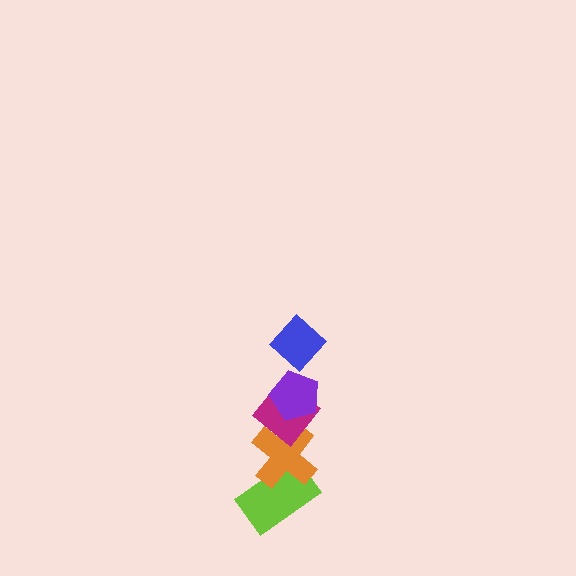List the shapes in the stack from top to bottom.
From top to bottom: the blue diamond, the purple pentagon, the magenta diamond, the orange cross, the lime rectangle.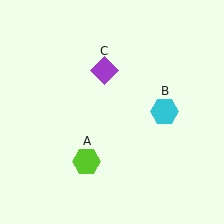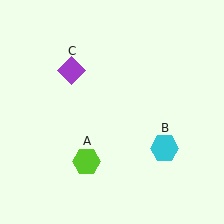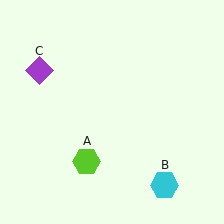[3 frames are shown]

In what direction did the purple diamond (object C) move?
The purple diamond (object C) moved left.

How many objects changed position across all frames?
2 objects changed position: cyan hexagon (object B), purple diamond (object C).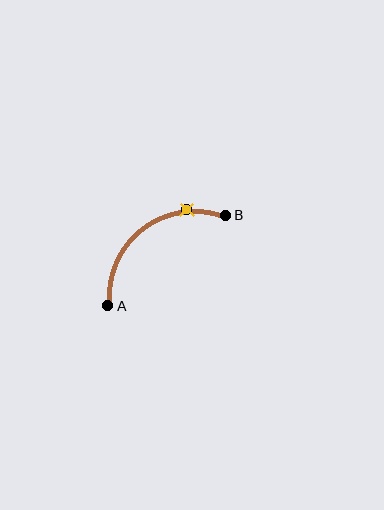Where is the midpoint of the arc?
The arc midpoint is the point on the curve farthest from the straight line joining A and B. It sits above and to the left of that line.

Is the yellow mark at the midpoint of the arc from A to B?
No. The yellow mark lies on the arc but is closer to endpoint B. The arc midpoint would be at the point on the curve equidistant along the arc from both A and B.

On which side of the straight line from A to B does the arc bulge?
The arc bulges above and to the left of the straight line connecting A and B.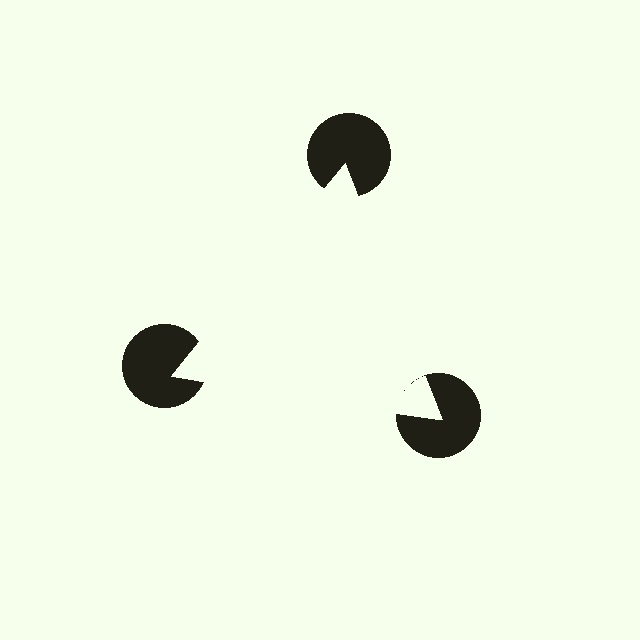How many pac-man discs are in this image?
There are 3 — one at each vertex of the illusory triangle.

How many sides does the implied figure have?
3 sides.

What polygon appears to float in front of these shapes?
An illusory triangle — its edges are inferred from the aligned wedge cuts in the pac-man discs, not physically drawn.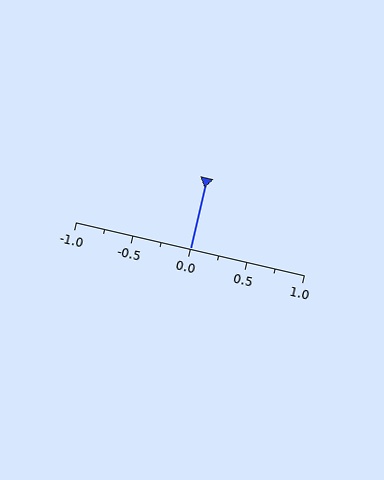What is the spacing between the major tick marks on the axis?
The major ticks are spaced 0.5 apart.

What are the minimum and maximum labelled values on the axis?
The axis runs from -1.0 to 1.0.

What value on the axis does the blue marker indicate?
The marker indicates approximately 0.